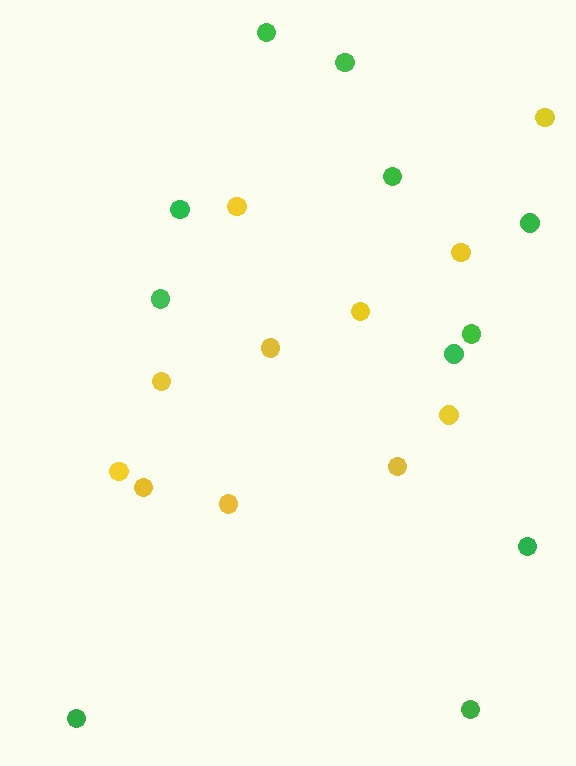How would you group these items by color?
There are 2 groups: one group of green circles (11) and one group of yellow circles (11).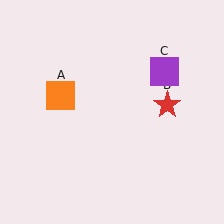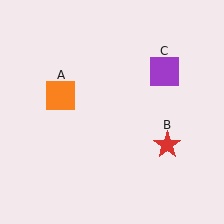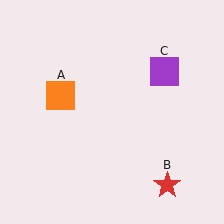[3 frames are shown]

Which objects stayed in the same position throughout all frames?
Orange square (object A) and purple square (object C) remained stationary.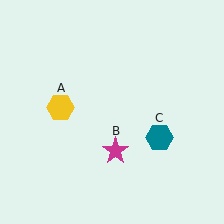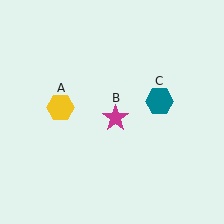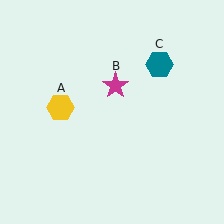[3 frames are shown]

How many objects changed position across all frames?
2 objects changed position: magenta star (object B), teal hexagon (object C).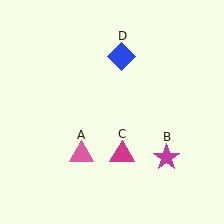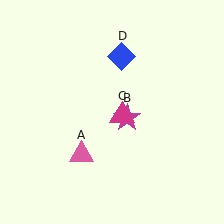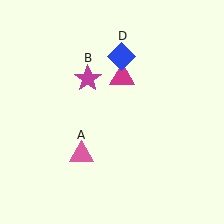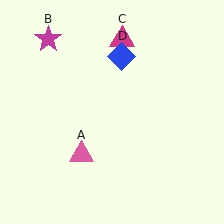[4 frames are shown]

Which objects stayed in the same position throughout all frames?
Pink triangle (object A) and blue diamond (object D) remained stationary.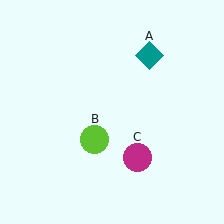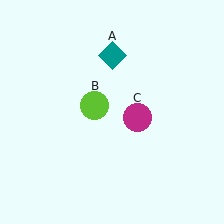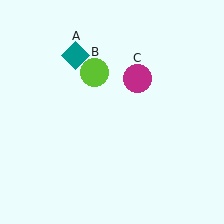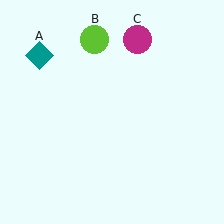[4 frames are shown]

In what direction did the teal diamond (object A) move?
The teal diamond (object A) moved left.